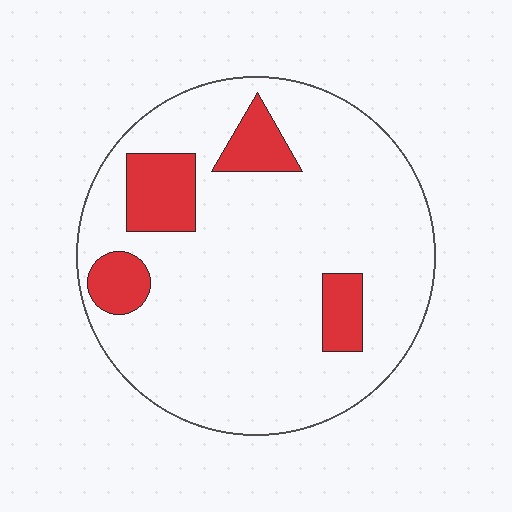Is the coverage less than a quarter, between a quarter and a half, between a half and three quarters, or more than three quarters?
Less than a quarter.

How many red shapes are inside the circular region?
4.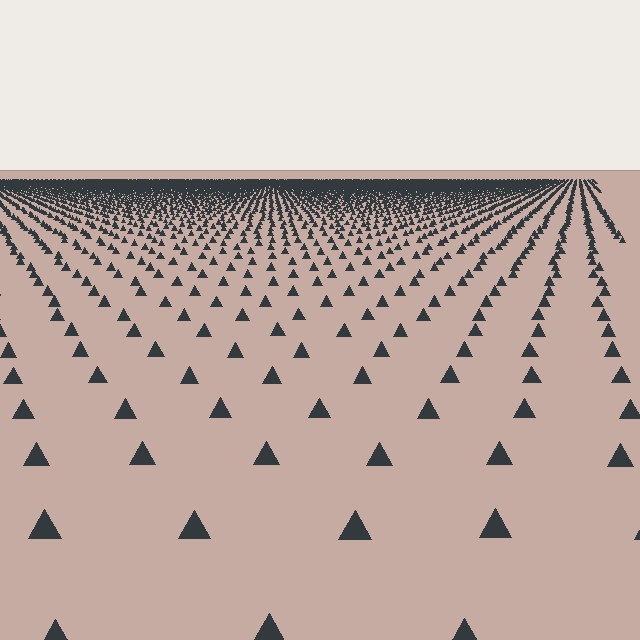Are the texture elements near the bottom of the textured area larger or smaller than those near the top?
Larger. Near the bottom, elements are closer to the viewer and appear at a bigger on-screen size.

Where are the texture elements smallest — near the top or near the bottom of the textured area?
Near the top.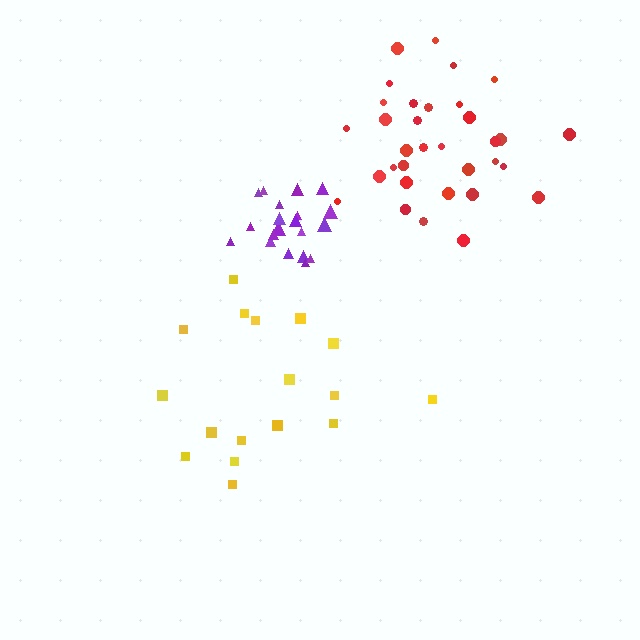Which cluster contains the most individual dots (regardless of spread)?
Red (33).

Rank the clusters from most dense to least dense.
purple, red, yellow.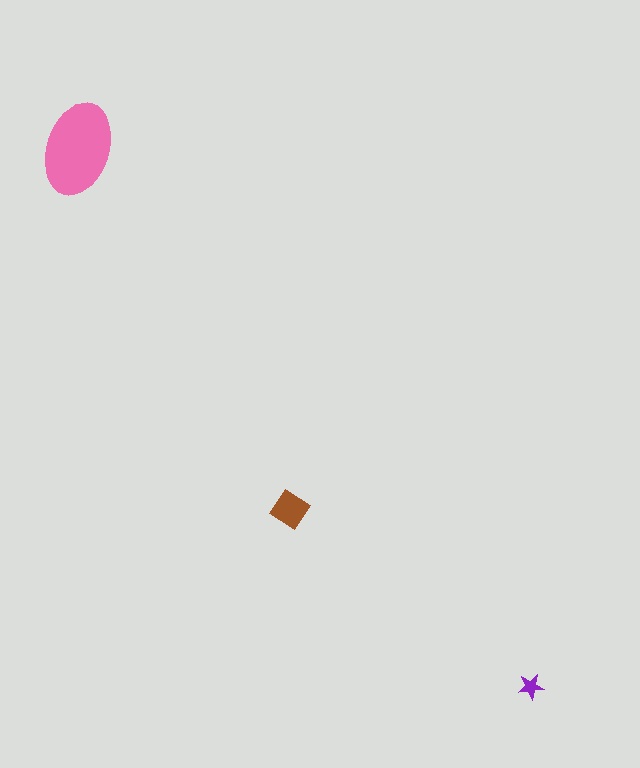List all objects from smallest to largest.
The purple star, the brown diamond, the pink ellipse.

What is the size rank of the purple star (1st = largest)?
3rd.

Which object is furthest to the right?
The purple star is rightmost.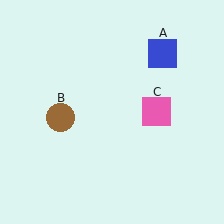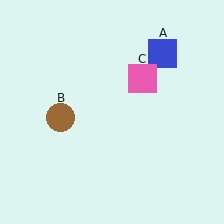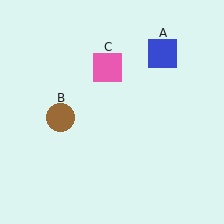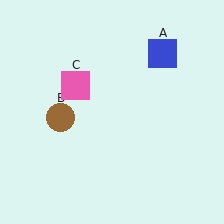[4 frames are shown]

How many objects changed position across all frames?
1 object changed position: pink square (object C).